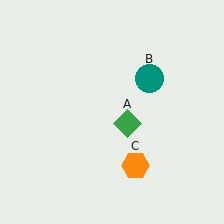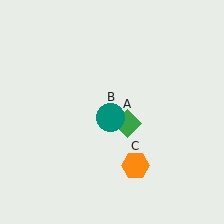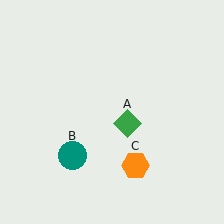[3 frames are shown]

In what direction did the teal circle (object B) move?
The teal circle (object B) moved down and to the left.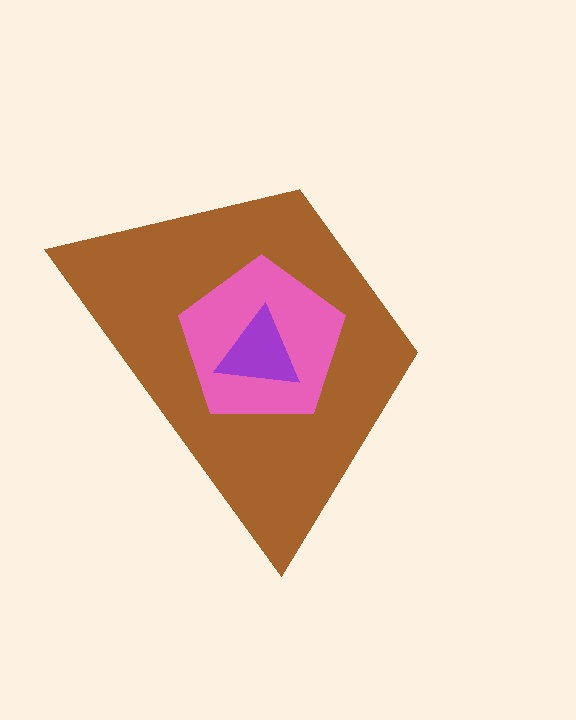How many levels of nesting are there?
3.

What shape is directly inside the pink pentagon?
The purple triangle.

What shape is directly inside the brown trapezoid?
The pink pentagon.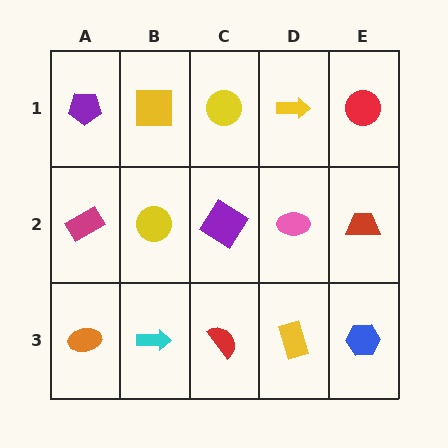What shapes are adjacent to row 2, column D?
A yellow arrow (row 1, column D), a yellow rectangle (row 3, column D), a purple diamond (row 2, column C), a red trapezoid (row 2, column E).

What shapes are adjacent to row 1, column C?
A purple diamond (row 2, column C), a yellow square (row 1, column B), a yellow arrow (row 1, column D).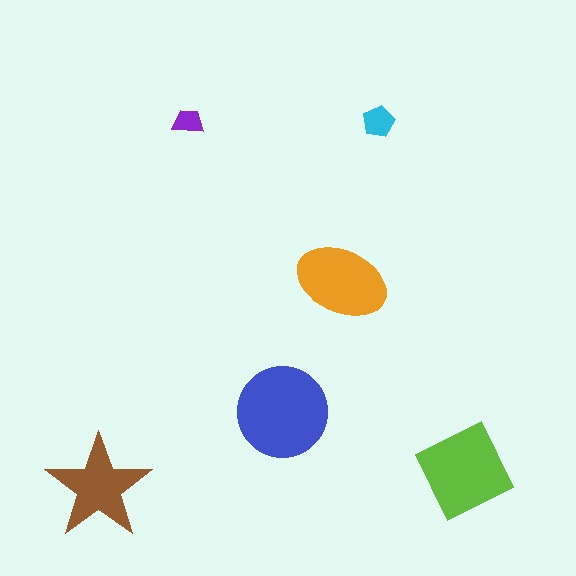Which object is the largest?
The blue circle.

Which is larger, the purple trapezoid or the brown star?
The brown star.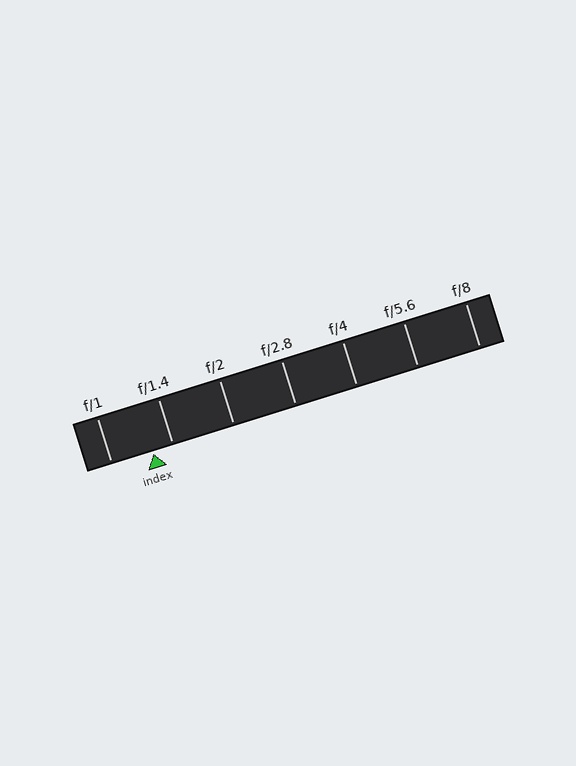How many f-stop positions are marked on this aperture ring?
There are 7 f-stop positions marked.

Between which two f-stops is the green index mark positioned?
The index mark is between f/1 and f/1.4.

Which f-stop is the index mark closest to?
The index mark is closest to f/1.4.